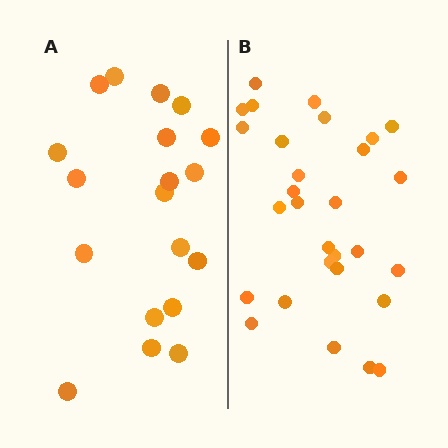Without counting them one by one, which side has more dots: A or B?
Region B (the right region) has more dots.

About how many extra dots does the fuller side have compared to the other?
Region B has roughly 10 or so more dots than region A.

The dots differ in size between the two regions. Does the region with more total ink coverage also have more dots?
No. Region A has more total ink coverage because its dots are larger, but region B actually contains more individual dots. Total area can be misleading — the number of items is what matters here.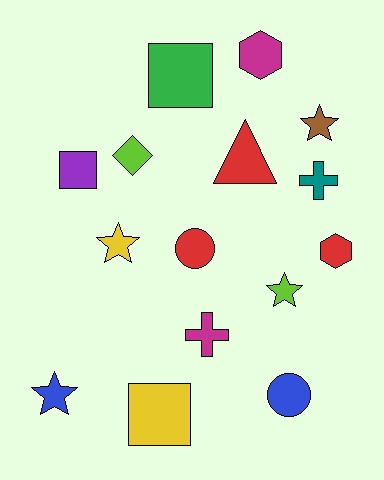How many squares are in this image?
There are 3 squares.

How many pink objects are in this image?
There are no pink objects.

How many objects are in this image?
There are 15 objects.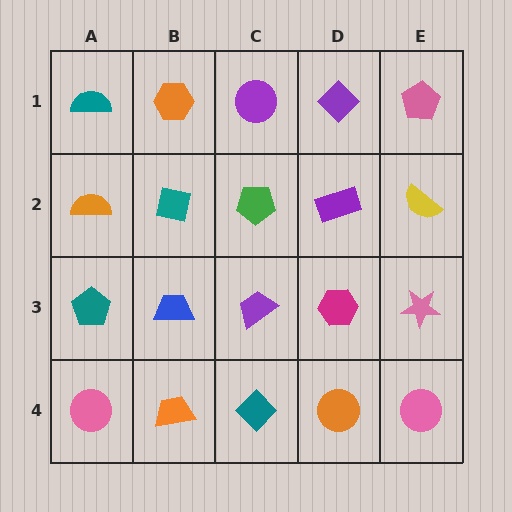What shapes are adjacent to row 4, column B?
A blue trapezoid (row 3, column B), a pink circle (row 4, column A), a teal diamond (row 4, column C).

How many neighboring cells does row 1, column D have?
3.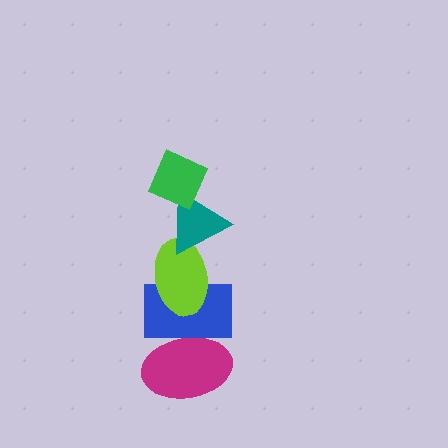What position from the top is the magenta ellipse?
The magenta ellipse is 5th from the top.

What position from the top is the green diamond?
The green diamond is 1st from the top.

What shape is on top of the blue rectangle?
The lime ellipse is on top of the blue rectangle.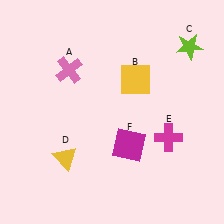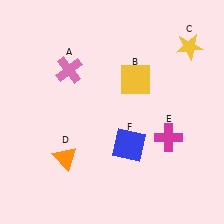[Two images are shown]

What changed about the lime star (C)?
In Image 1, C is lime. In Image 2, it changed to yellow.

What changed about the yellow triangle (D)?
In Image 1, D is yellow. In Image 2, it changed to orange.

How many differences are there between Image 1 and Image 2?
There are 3 differences between the two images.